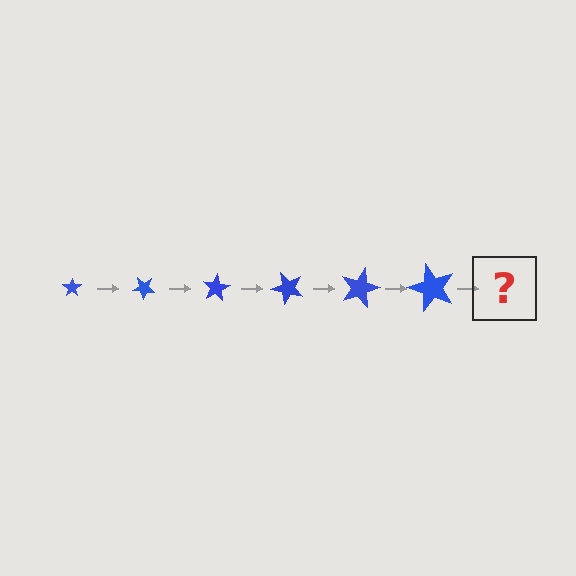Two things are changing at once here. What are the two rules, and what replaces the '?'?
The two rules are that the star grows larger each step and it rotates 40 degrees each step. The '?' should be a star, larger than the previous one and rotated 240 degrees from the start.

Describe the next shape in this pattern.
It should be a star, larger than the previous one and rotated 240 degrees from the start.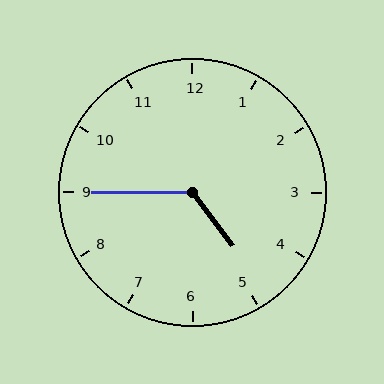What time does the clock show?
4:45.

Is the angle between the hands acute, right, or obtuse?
It is obtuse.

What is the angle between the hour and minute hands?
Approximately 128 degrees.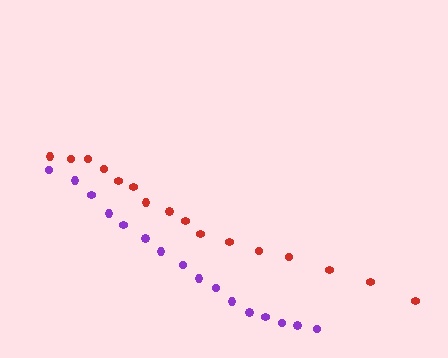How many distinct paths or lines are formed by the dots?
There are 2 distinct paths.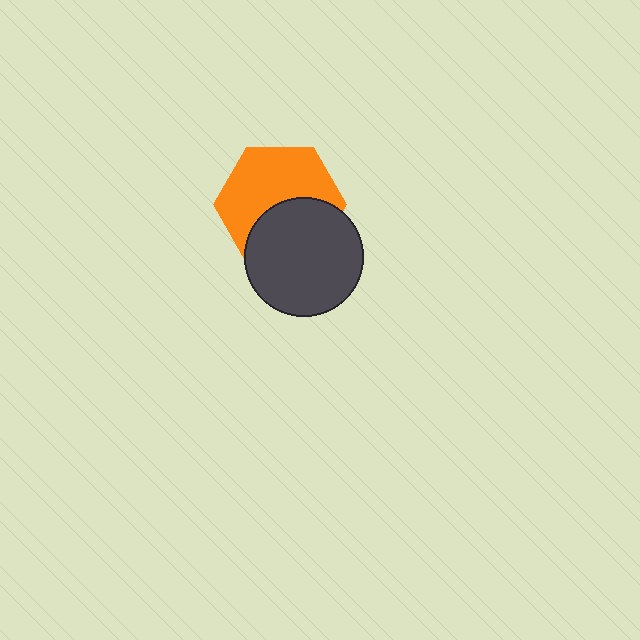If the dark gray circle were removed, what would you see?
You would see the complete orange hexagon.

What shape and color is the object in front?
The object in front is a dark gray circle.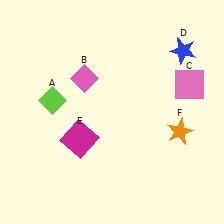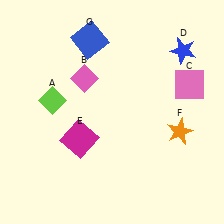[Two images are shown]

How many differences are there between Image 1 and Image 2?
There is 1 difference between the two images.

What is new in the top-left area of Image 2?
A blue square (G) was added in the top-left area of Image 2.